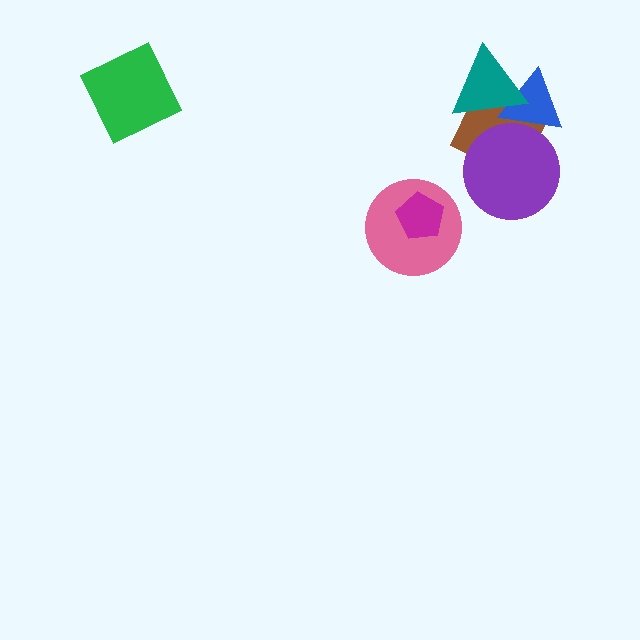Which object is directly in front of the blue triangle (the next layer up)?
The purple circle is directly in front of the blue triangle.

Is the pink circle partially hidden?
Yes, it is partially covered by another shape.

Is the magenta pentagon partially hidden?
No, no other shape covers it.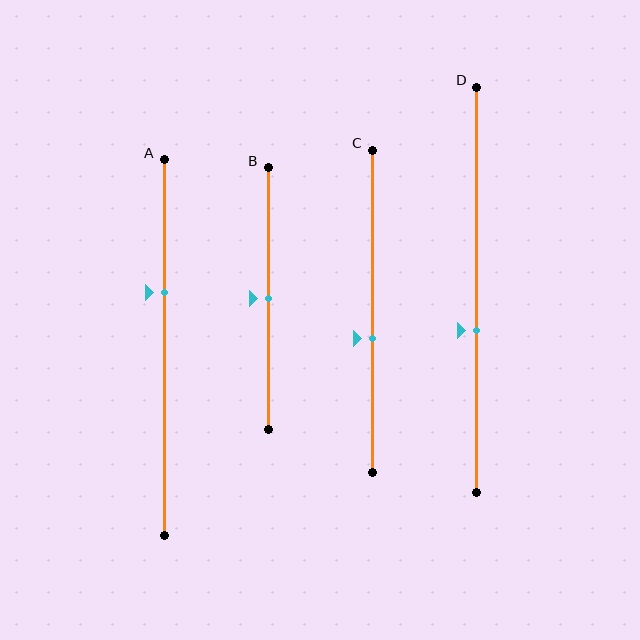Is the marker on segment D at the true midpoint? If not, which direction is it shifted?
No, the marker on segment D is shifted downward by about 10% of the segment length.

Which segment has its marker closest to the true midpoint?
Segment B has its marker closest to the true midpoint.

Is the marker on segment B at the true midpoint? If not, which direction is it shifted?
Yes, the marker on segment B is at the true midpoint.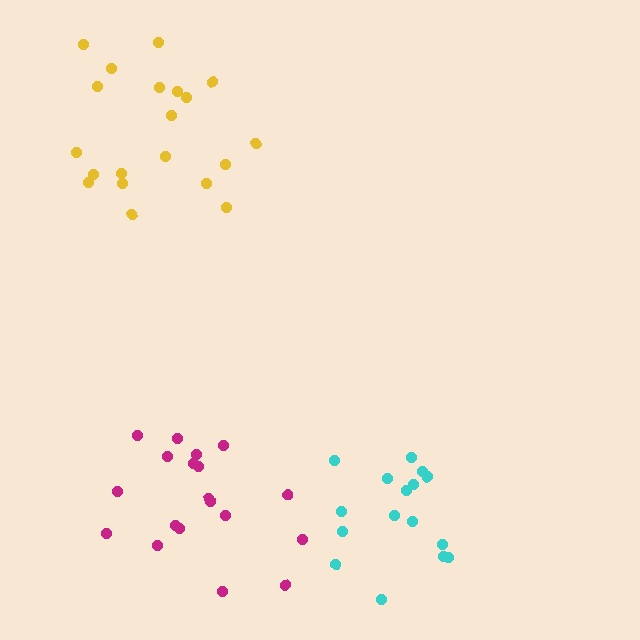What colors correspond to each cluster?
The clusters are colored: cyan, magenta, yellow.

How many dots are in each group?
Group 1: 16 dots, Group 2: 19 dots, Group 3: 20 dots (55 total).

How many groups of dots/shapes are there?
There are 3 groups.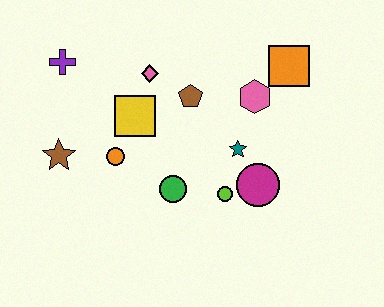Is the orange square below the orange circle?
No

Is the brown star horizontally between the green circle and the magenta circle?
No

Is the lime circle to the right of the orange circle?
Yes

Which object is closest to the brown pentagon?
The pink diamond is closest to the brown pentagon.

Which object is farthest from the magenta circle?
The purple cross is farthest from the magenta circle.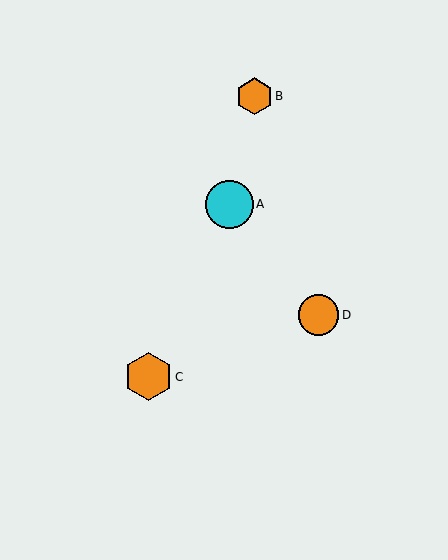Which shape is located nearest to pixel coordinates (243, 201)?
The cyan circle (labeled A) at (230, 204) is nearest to that location.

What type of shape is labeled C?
Shape C is an orange hexagon.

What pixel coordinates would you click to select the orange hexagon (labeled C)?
Click at (148, 377) to select the orange hexagon C.